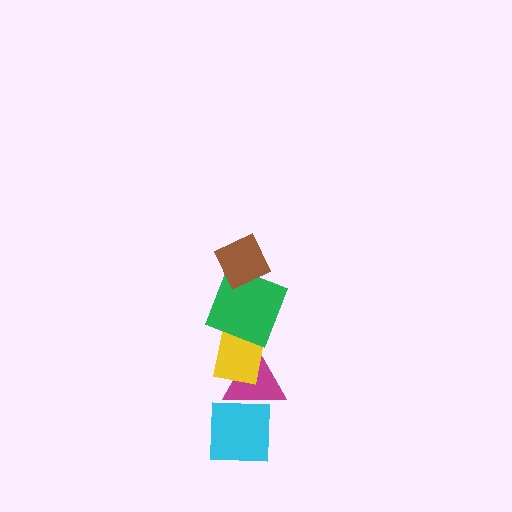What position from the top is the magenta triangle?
The magenta triangle is 4th from the top.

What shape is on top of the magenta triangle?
The yellow rectangle is on top of the magenta triangle.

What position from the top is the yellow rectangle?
The yellow rectangle is 3rd from the top.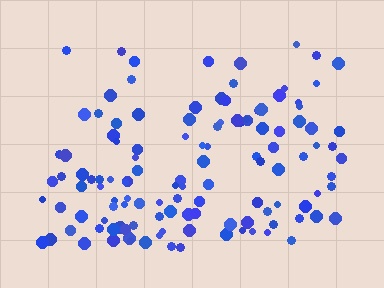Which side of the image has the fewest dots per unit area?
The top.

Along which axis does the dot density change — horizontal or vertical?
Vertical.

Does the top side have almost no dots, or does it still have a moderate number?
Still a moderate number, just noticeably fewer than the bottom.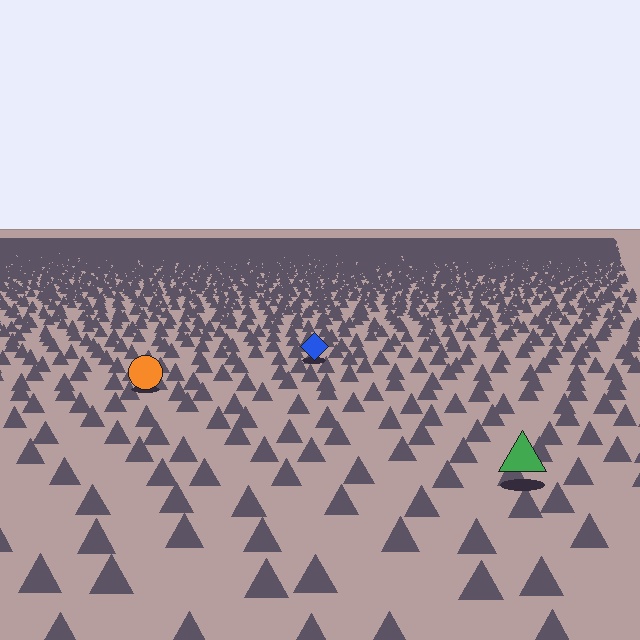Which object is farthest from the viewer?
The blue diamond is farthest from the viewer. It appears smaller and the ground texture around it is denser.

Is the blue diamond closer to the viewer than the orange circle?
No. The orange circle is closer — you can tell from the texture gradient: the ground texture is coarser near it.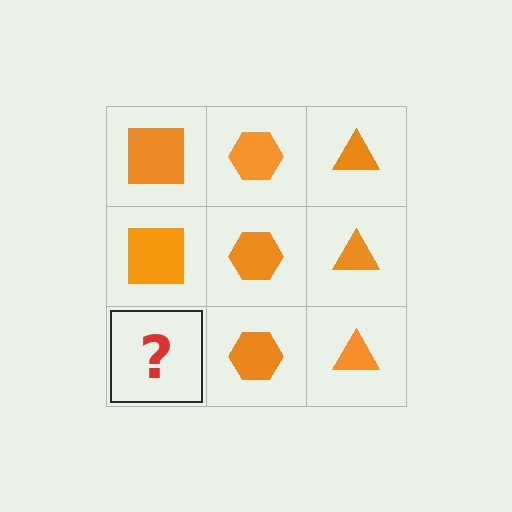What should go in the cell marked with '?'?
The missing cell should contain an orange square.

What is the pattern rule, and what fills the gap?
The rule is that each column has a consistent shape. The gap should be filled with an orange square.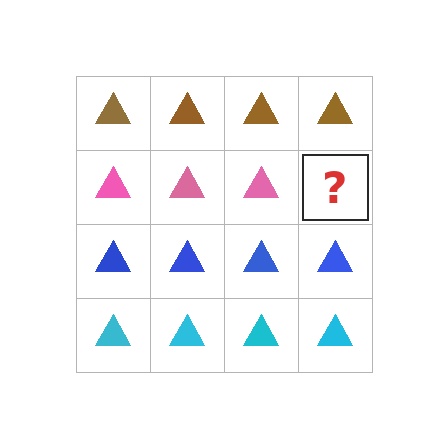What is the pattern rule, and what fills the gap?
The rule is that each row has a consistent color. The gap should be filled with a pink triangle.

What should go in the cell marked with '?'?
The missing cell should contain a pink triangle.